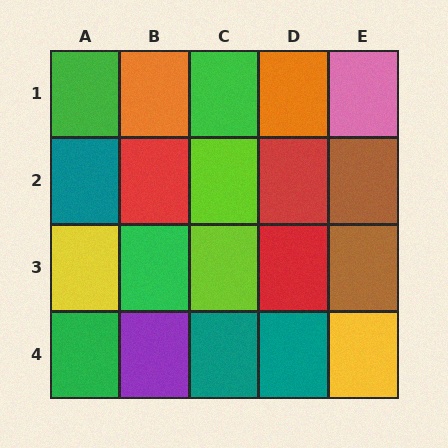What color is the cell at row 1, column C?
Green.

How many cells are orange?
2 cells are orange.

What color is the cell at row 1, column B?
Orange.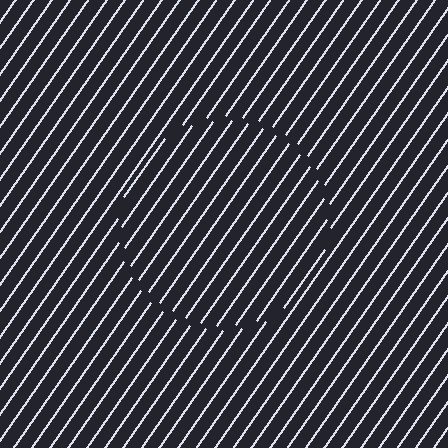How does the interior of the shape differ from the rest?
The interior of the shape contains the same grating, shifted by half a period — the contour is defined by the phase discontinuity where line-ends from the inner and outer gratings abut.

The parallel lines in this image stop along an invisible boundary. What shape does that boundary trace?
An illusory circle. The interior of the shape contains the same grating, shifted by half a period — the contour is defined by the phase discontinuity where line-ends from the inner and outer gratings abut.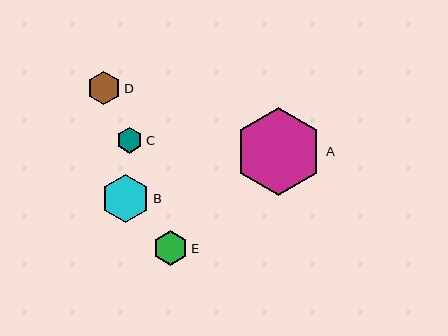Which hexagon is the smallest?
Hexagon C is the smallest with a size of approximately 26 pixels.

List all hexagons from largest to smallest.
From largest to smallest: A, B, E, D, C.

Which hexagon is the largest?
Hexagon A is the largest with a size of approximately 88 pixels.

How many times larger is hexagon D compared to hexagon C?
Hexagon D is approximately 1.3 times the size of hexagon C.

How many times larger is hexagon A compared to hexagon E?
Hexagon A is approximately 2.5 times the size of hexagon E.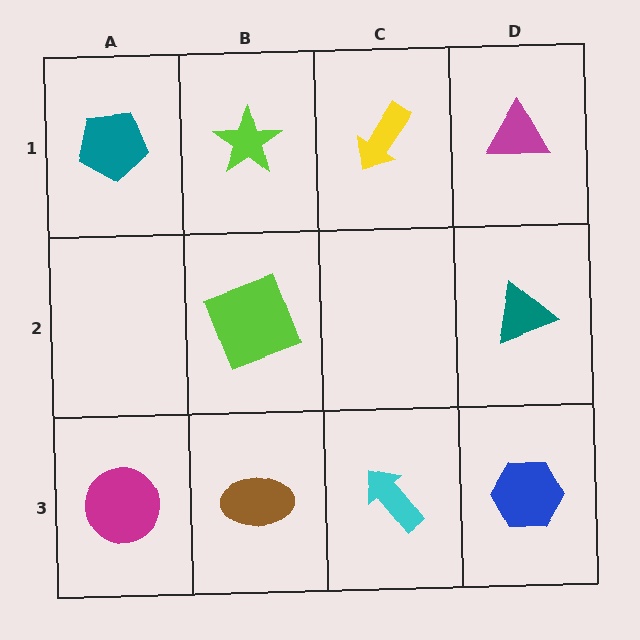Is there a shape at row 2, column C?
No, that cell is empty.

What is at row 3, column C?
A cyan arrow.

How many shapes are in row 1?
4 shapes.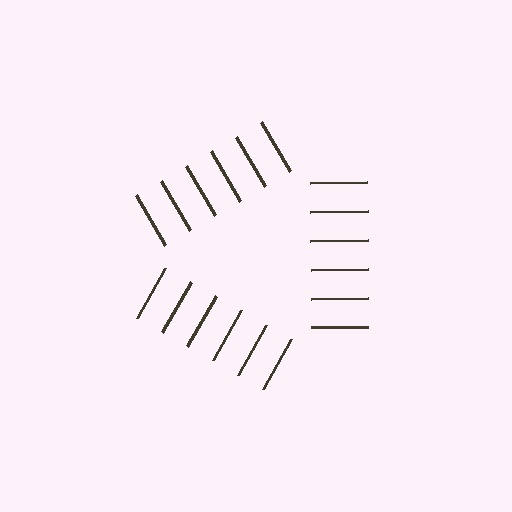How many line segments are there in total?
18 — 6 along each of the 3 edges.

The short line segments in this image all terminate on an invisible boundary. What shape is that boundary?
An illusory triangle — the line segments terminate on its edges but no continuous stroke is drawn.